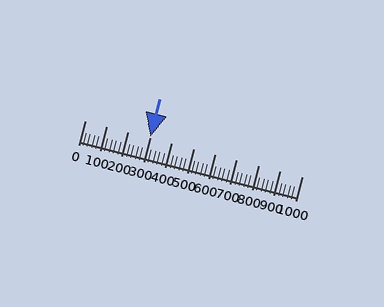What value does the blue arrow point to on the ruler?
The blue arrow points to approximately 303.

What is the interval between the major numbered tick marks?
The major tick marks are spaced 100 units apart.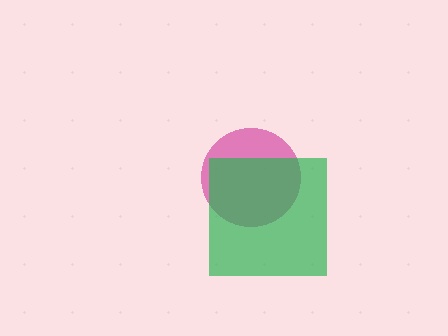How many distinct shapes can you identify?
There are 2 distinct shapes: a magenta circle, a green square.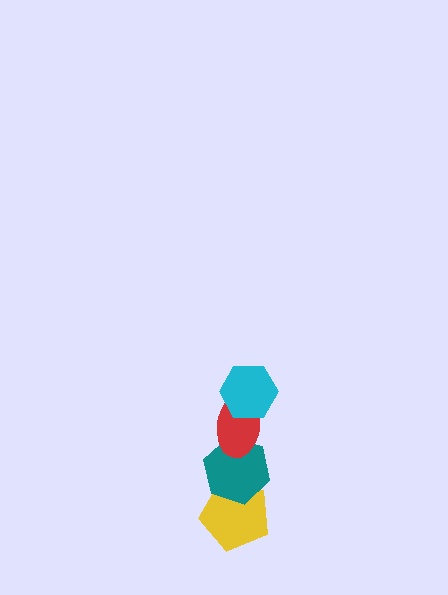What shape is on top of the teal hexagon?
The red ellipse is on top of the teal hexagon.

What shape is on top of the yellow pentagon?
The teal hexagon is on top of the yellow pentagon.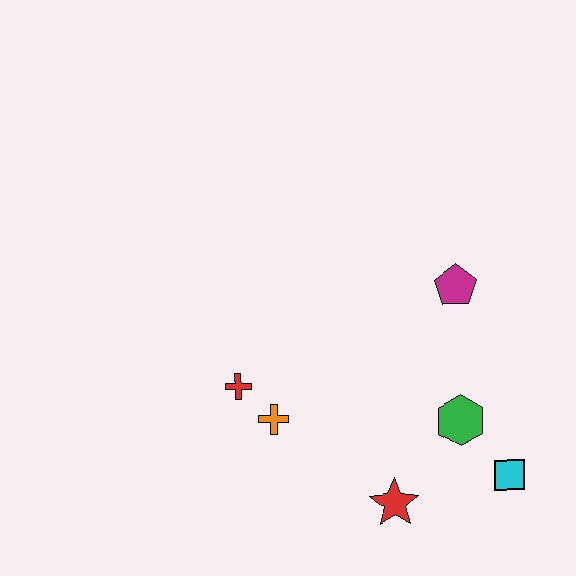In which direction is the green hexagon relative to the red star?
The green hexagon is above the red star.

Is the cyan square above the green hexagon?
No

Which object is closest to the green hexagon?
The cyan square is closest to the green hexagon.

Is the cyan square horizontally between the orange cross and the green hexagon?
No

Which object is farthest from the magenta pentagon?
The red cross is farthest from the magenta pentagon.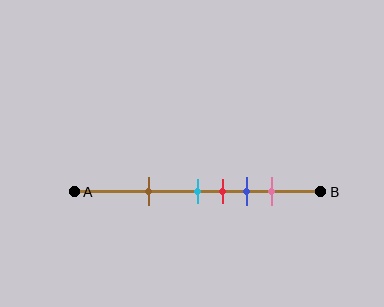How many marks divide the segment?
There are 5 marks dividing the segment.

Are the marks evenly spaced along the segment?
No, the marks are not evenly spaced.